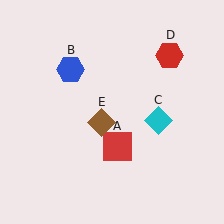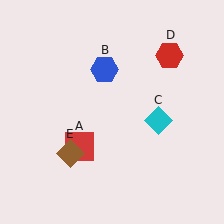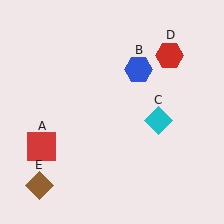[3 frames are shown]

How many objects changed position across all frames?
3 objects changed position: red square (object A), blue hexagon (object B), brown diamond (object E).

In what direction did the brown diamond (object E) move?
The brown diamond (object E) moved down and to the left.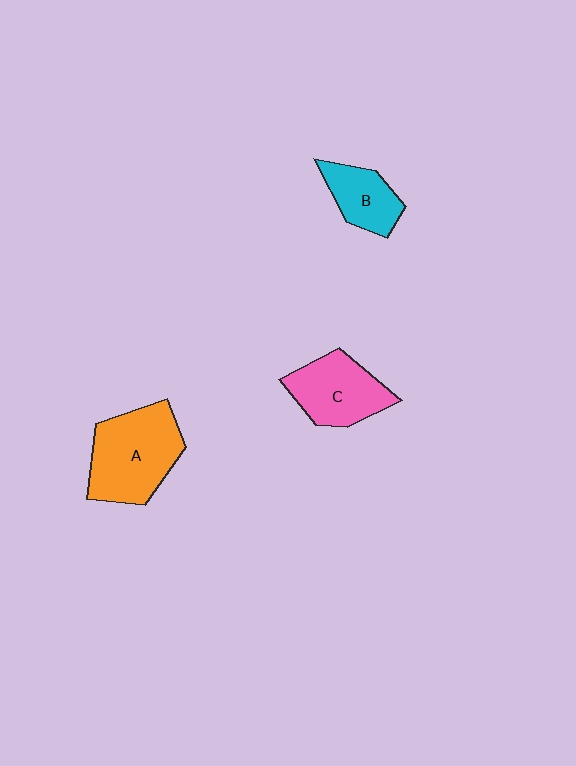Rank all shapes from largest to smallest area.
From largest to smallest: A (orange), C (pink), B (cyan).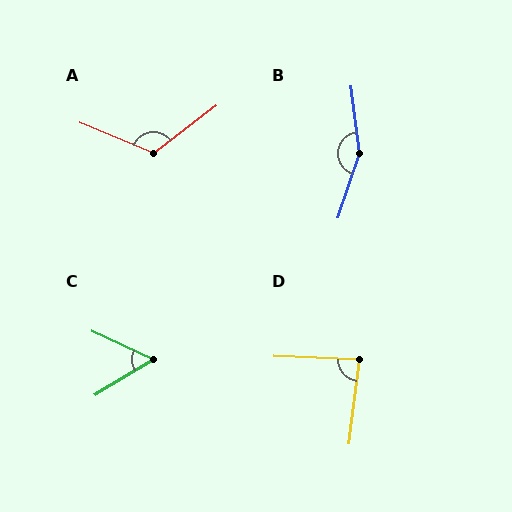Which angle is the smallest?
C, at approximately 56 degrees.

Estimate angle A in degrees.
Approximately 120 degrees.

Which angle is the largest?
B, at approximately 154 degrees.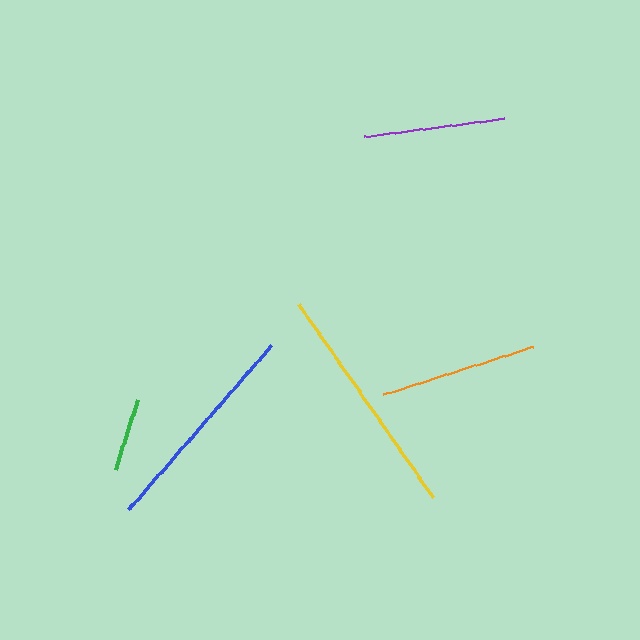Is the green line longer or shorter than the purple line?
The purple line is longer than the green line.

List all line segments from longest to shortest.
From longest to shortest: yellow, blue, orange, purple, green.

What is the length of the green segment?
The green segment is approximately 74 pixels long.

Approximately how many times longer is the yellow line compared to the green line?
The yellow line is approximately 3.2 times the length of the green line.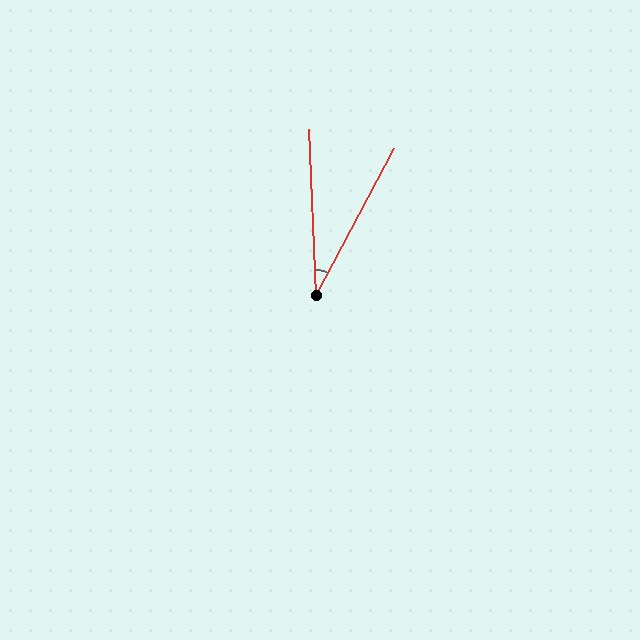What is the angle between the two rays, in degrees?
Approximately 30 degrees.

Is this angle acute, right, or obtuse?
It is acute.